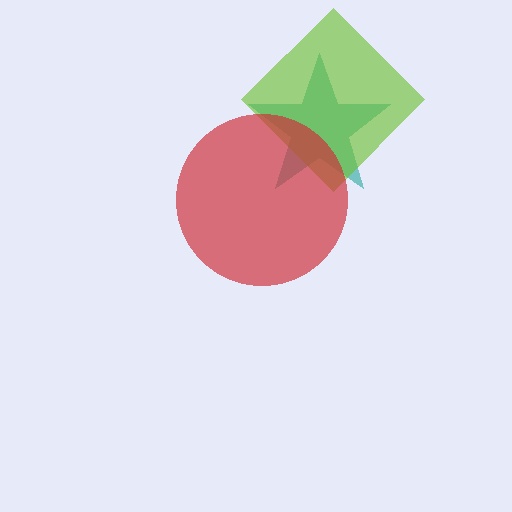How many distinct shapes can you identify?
There are 3 distinct shapes: a teal star, a lime diamond, a red circle.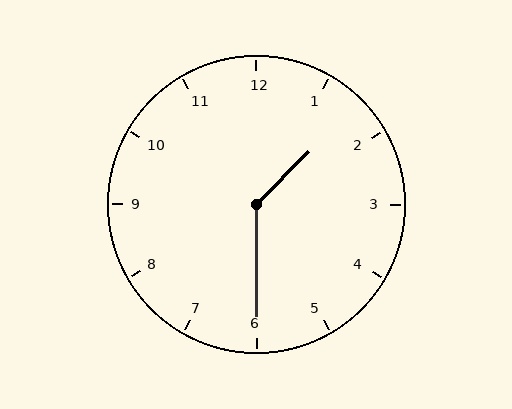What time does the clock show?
1:30.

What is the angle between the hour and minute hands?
Approximately 135 degrees.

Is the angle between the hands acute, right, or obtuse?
It is obtuse.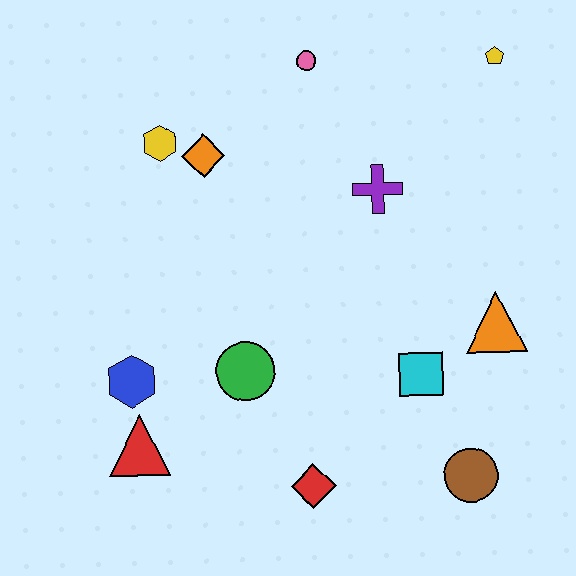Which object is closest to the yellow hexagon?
The orange diamond is closest to the yellow hexagon.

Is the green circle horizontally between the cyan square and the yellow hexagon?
Yes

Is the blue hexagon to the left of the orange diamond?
Yes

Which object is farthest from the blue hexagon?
The yellow pentagon is farthest from the blue hexagon.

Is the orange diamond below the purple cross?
No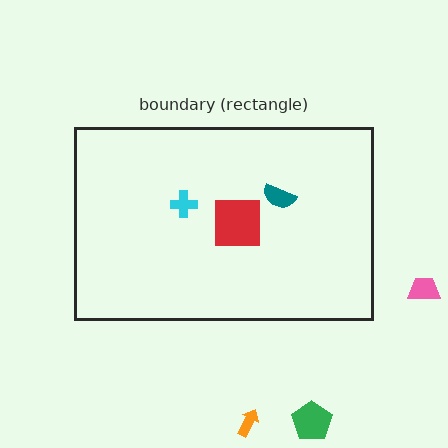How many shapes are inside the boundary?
3 inside, 3 outside.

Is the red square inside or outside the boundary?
Inside.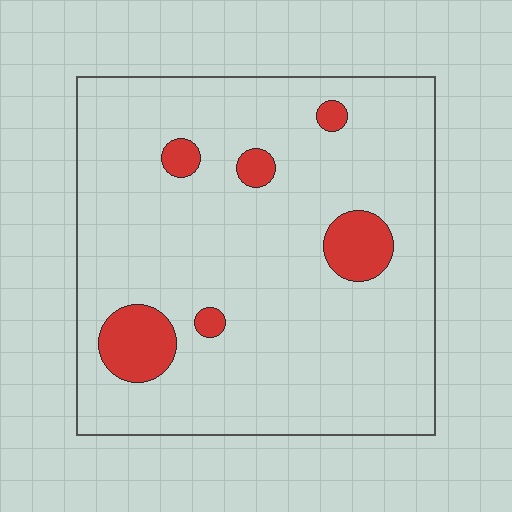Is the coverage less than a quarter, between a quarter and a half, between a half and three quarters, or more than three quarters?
Less than a quarter.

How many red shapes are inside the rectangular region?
6.